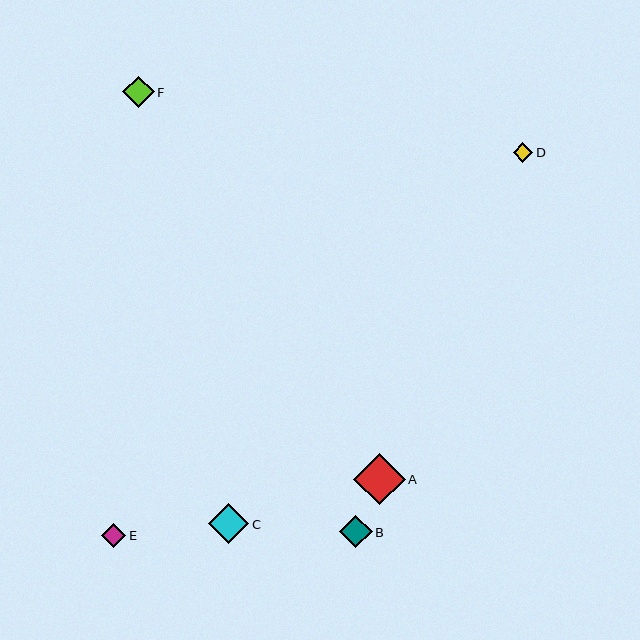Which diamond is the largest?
Diamond A is the largest with a size of approximately 51 pixels.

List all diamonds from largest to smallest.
From largest to smallest: A, C, B, F, E, D.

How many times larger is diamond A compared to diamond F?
Diamond A is approximately 1.6 times the size of diamond F.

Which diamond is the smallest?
Diamond D is the smallest with a size of approximately 20 pixels.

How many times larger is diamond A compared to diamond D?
Diamond A is approximately 2.6 times the size of diamond D.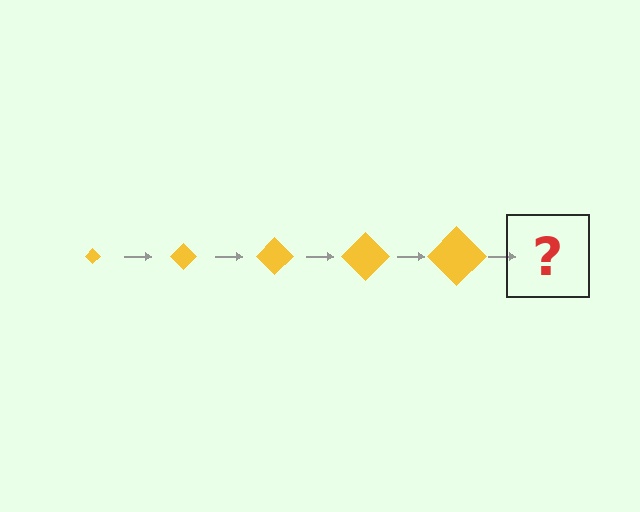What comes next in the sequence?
The next element should be a yellow diamond, larger than the previous one.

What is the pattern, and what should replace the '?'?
The pattern is that the diamond gets progressively larger each step. The '?' should be a yellow diamond, larger than the previous one.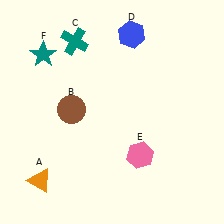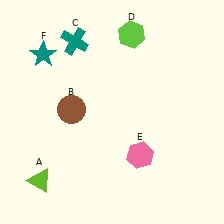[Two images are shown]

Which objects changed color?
A changed from orange to lime. D changed from blue to lime.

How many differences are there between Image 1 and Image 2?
There are 2 differences between the two images.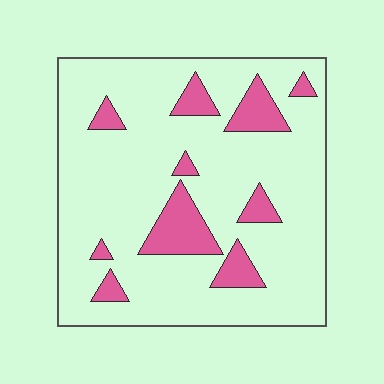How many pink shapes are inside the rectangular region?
10.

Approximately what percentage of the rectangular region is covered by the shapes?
Approximately 15%.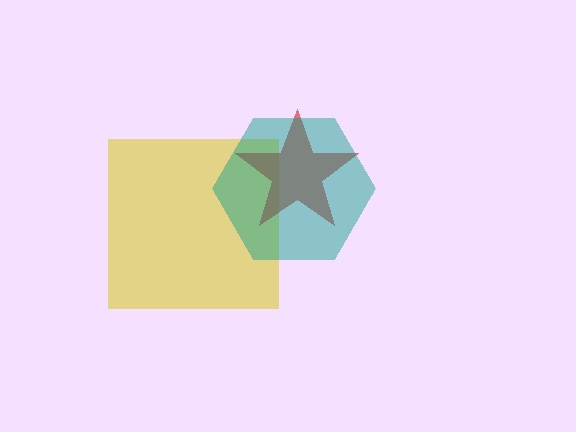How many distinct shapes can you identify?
There are 3 distinct shapes: a yellow square, a red star, a teal hexagon.